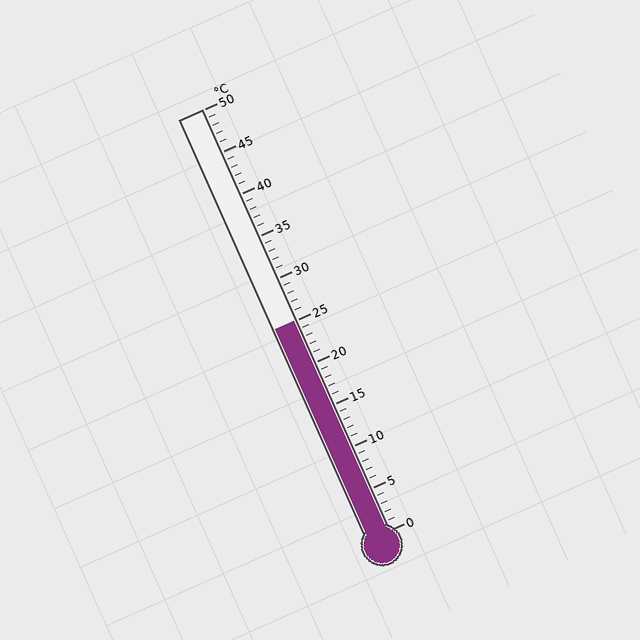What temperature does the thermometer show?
The thermometer shows approximately 25°C.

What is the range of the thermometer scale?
The thermometer scale ranges from 0°C to 50°C.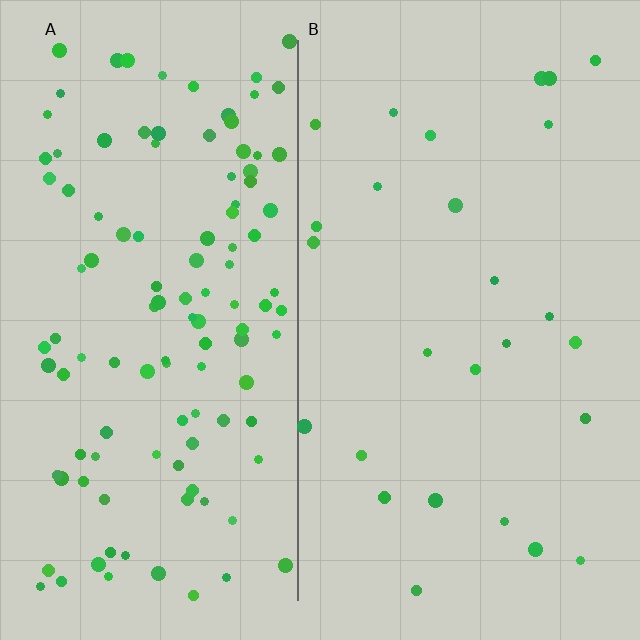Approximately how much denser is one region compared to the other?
Approximately 4.4× — region A over region B.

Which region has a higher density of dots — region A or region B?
A (the left).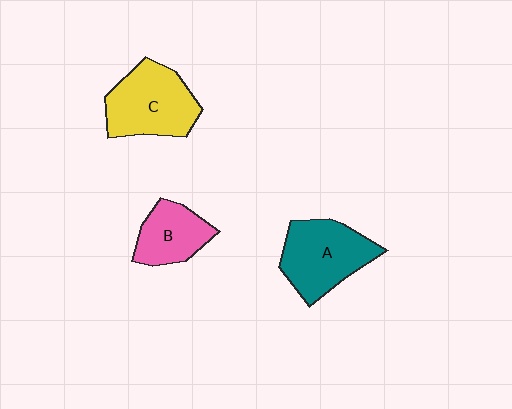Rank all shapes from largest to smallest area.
From largest to smallest: C (yellow), A (teal), B (pink).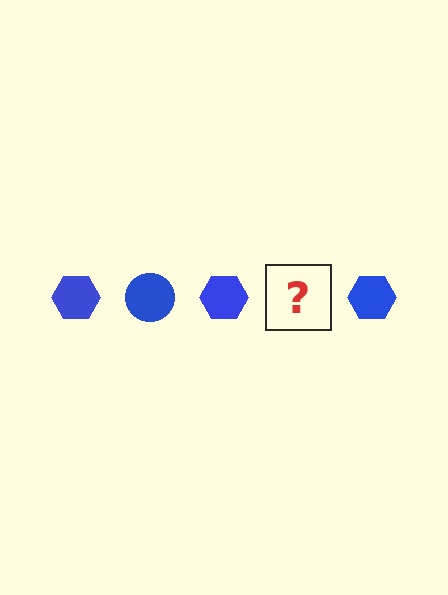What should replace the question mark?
The question mark should be replaced with a blue circle.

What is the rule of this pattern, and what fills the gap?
The rule is that the pattern cycles through hexagon, circle shapes in blue. The gap should be filled with a blue circle.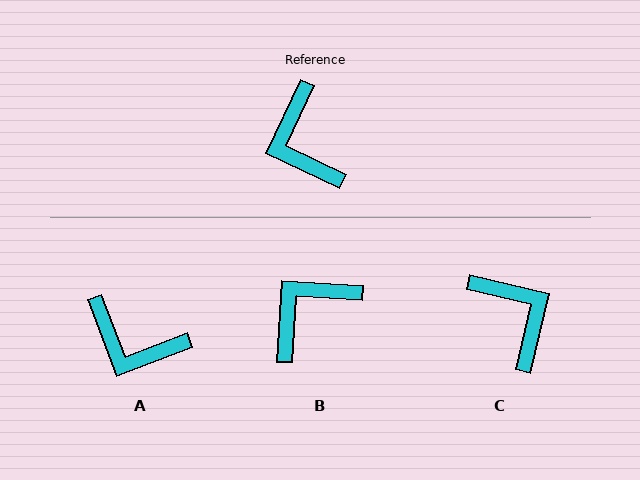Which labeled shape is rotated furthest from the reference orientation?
C, about 168 degrees away.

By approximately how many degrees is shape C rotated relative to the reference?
Approximately 168 degrees clockwise.